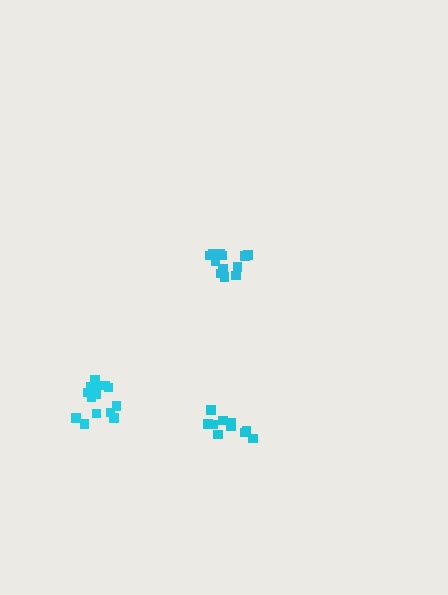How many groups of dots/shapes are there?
There are 3 groups.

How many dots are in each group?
Group 1: 15 dots, Group 2: 12 dots, Group 3: 10 dots (37 total).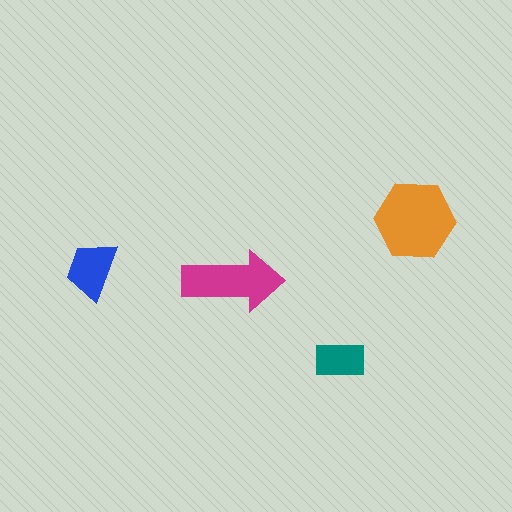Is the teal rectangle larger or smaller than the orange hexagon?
Smaller.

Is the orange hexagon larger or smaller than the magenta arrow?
Larger.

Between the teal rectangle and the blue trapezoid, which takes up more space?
The blue trapezoid.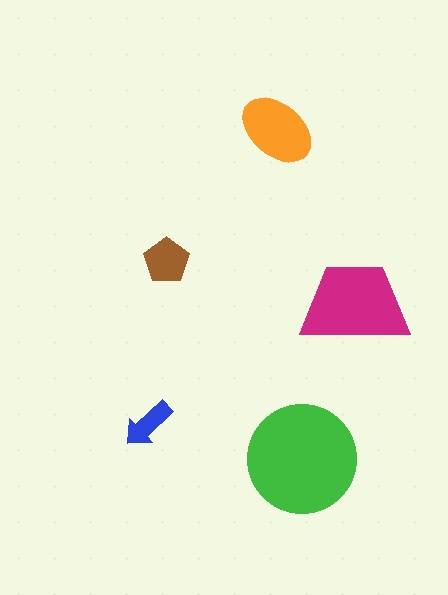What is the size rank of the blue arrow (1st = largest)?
5th.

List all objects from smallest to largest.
The blue arrow, the brown pentagon, the orange ellipse, the magenta trapezoid, the green circle.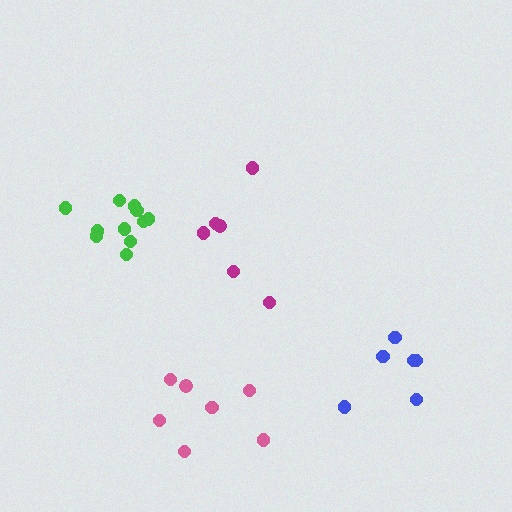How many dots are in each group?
Group 1: 11 dots, Group 2: 7 dots, Group 3: 6 dots, Group 4: 6 dots (30 total).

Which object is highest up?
The green cluster is topmost.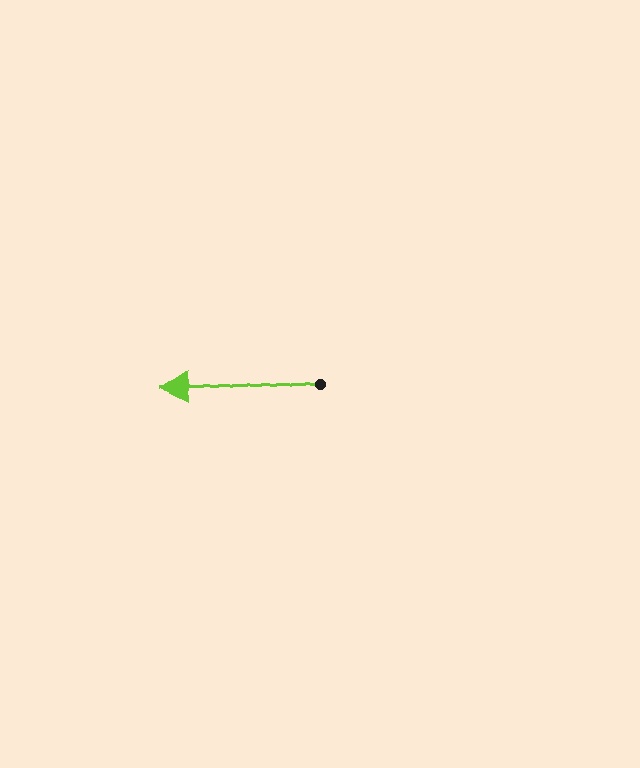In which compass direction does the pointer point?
West.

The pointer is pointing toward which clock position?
Roughly 9 o'clock.